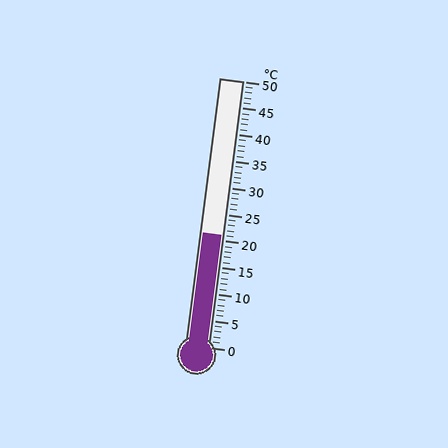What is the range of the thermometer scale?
The thermometer scale ranges from 0°C to 50°C.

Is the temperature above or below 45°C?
The temperature is below 45°C.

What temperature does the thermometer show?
The thermometer shows approximately 21°C.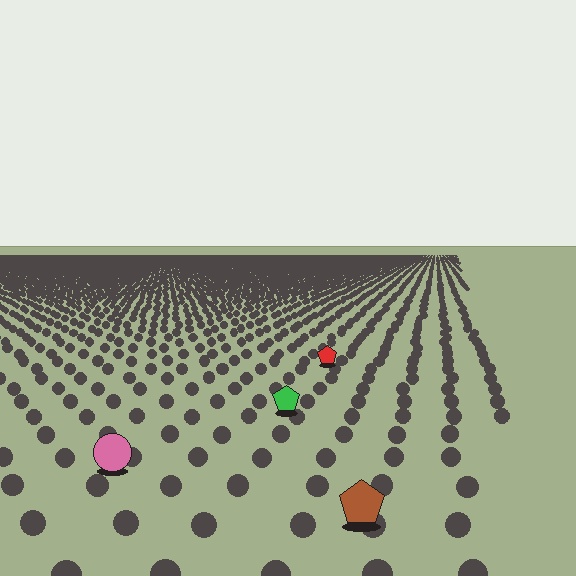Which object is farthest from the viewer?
The red pentagon is farthest from the viewer. It appears smaller and the ground texture around it is denser.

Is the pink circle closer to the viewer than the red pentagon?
Yes. The pink circle is closer — you can tell from the texture gradient: the ground texture is coarser near it.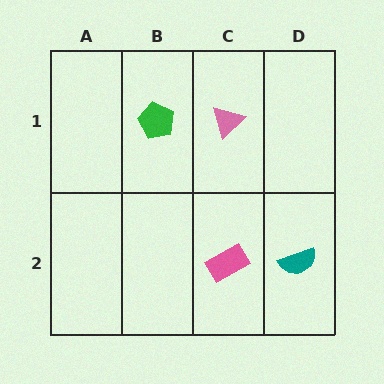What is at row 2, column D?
A teal semicircle.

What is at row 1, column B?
A green pentagon.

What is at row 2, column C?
A pink rectangle.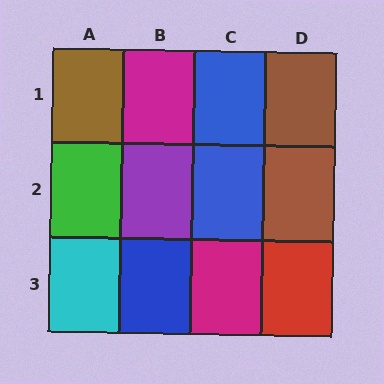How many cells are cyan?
1 cell is cyan.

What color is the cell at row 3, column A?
Cyan.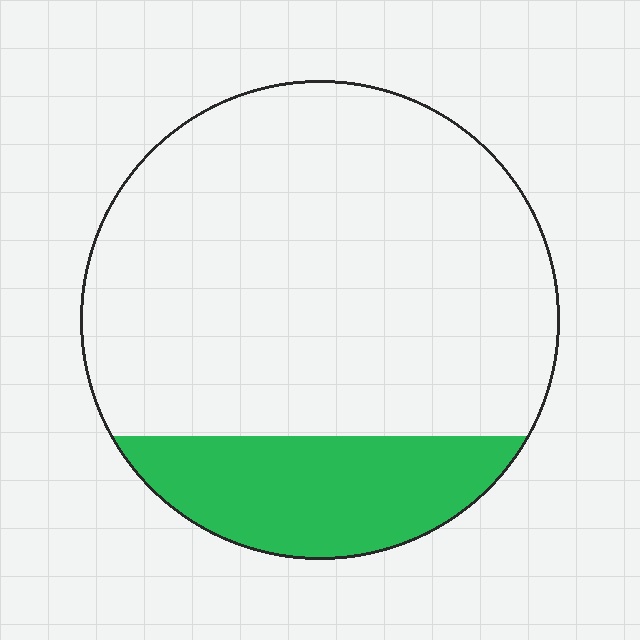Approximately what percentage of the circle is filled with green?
Approximately 20%.